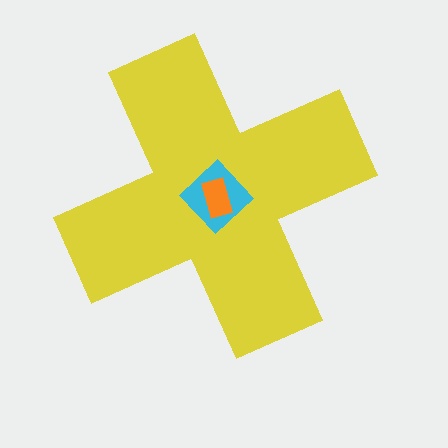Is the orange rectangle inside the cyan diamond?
Yes.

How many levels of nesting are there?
3.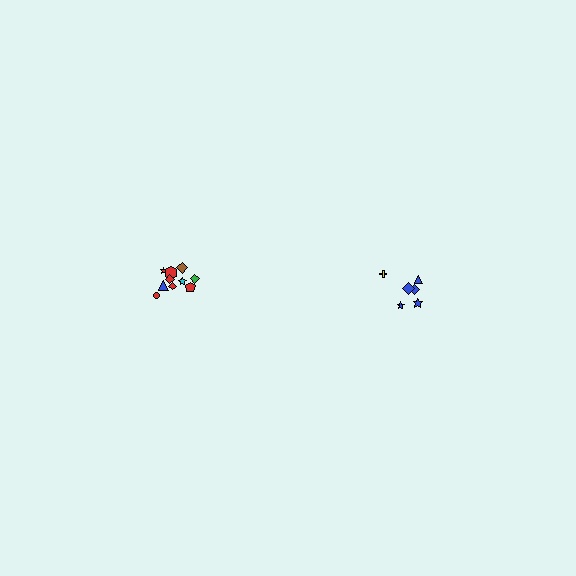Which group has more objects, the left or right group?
The left group.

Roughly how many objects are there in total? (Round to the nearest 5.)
Roughly 15 objects in total.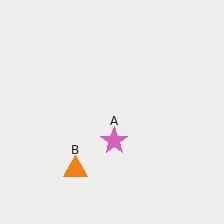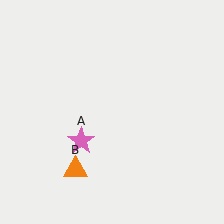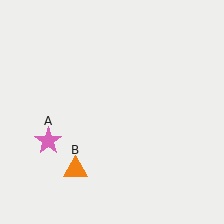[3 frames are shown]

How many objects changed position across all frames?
1 object changed position: pink star (object A).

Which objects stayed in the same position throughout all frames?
Orange triangle (object B) remained stationary.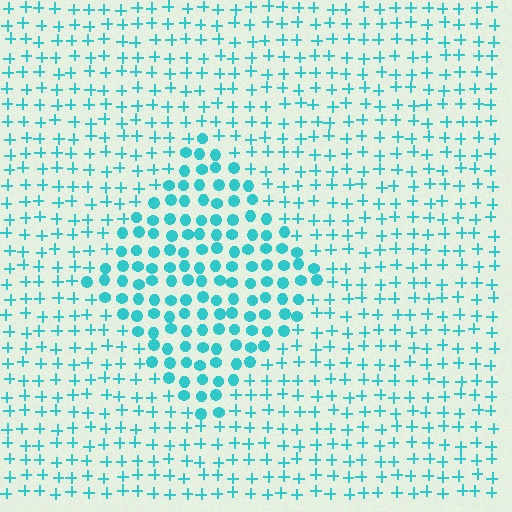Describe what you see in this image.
The image is filled with small cyan elements arranged in a uniform grid. A diamond-shaped region contains circles, while the surrounding area contains plus signs. The boundary is defined purely by the change in element shape.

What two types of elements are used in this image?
The image uses circles inside the diamond region and plus signs outside it.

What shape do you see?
I see a diamond.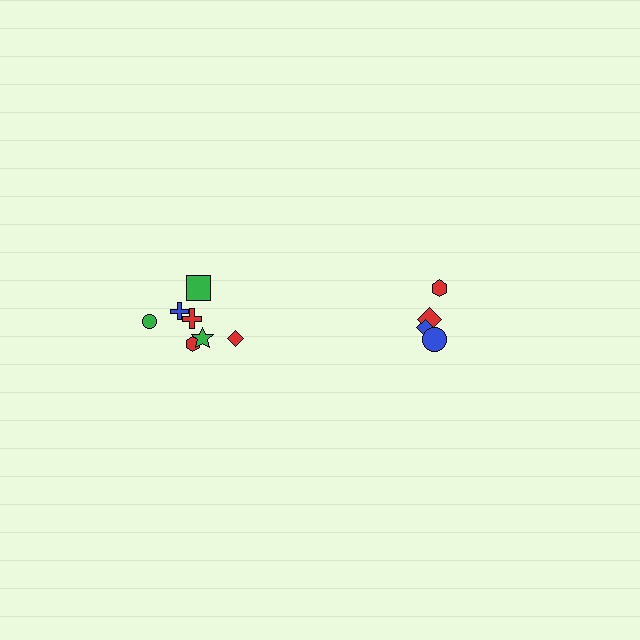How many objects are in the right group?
There are 4 objects.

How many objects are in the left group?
There are 7 objects.